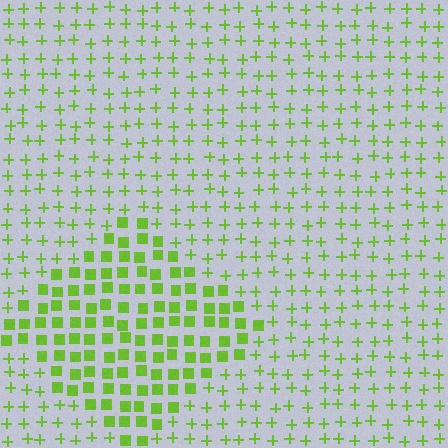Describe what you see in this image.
The image is filled with small lime elements arranged in a uniform grid. A diamond-shaped region contains squares, while the surrounding area contains plus signs. The boundary is defined purely by the change in element shape.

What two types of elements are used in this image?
The image uses squares inside the diamond region and plus signs outside it.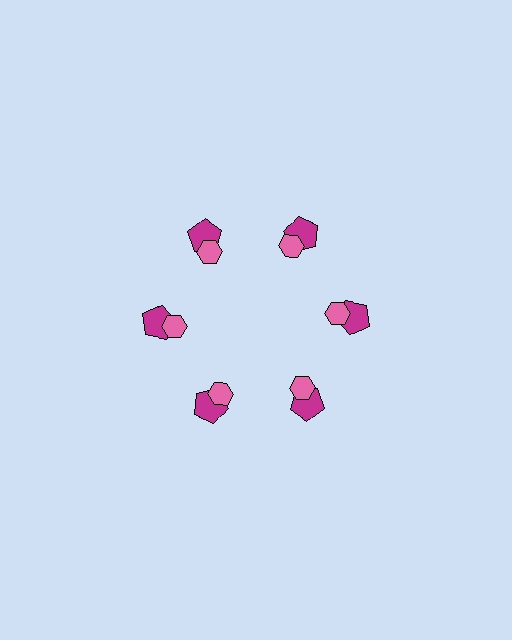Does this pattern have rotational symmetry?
Yes, this pattern has 6-fold rotational symmetry. It looks the same after rotating 60 degrees around the center.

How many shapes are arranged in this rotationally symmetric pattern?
There are 12 shapes, arranged in 6 groups of 2.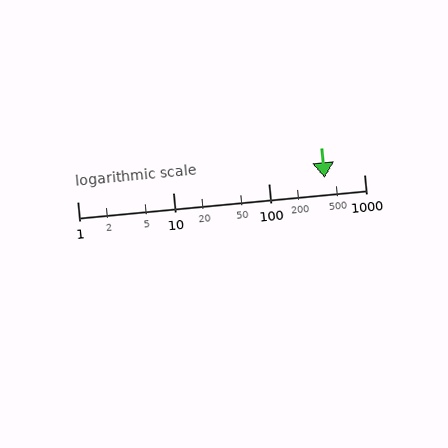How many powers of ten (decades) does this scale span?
The scale spans 3 decades, from 1 to 1000.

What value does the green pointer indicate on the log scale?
The pointer indicates approximately 390.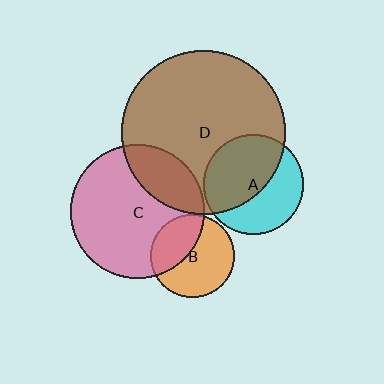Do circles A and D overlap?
Yes.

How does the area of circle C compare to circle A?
Approximately 1.8 times.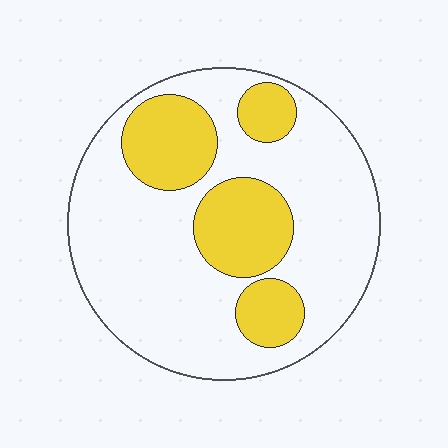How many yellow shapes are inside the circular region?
4.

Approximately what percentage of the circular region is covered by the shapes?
Approximately 30%.